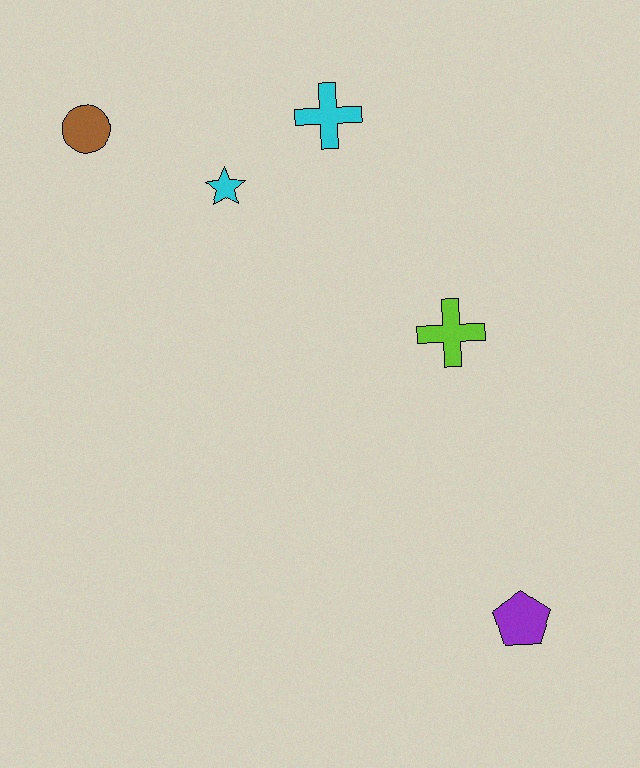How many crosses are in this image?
There are 2 crosses.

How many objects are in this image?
There are 5 objects.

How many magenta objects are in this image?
There are no magenta objects.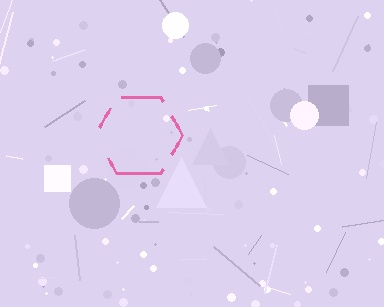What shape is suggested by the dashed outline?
The dashed outline suggests a hexagon.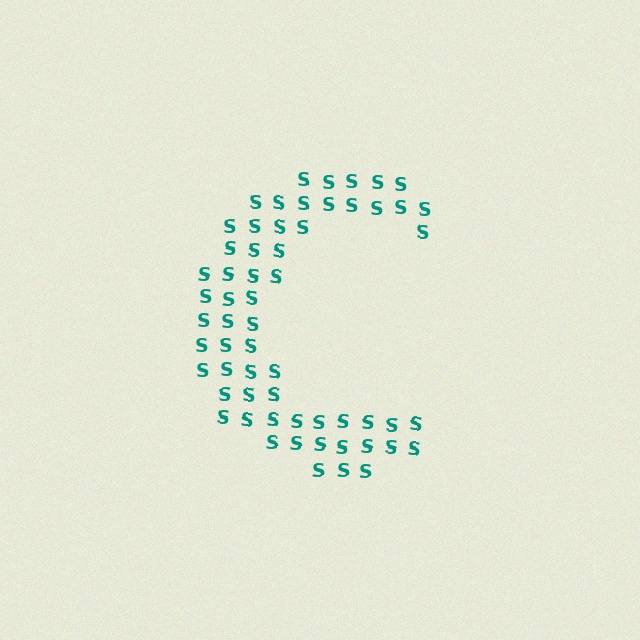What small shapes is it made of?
It is made of small letter S's.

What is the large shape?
The large shape is the letter C.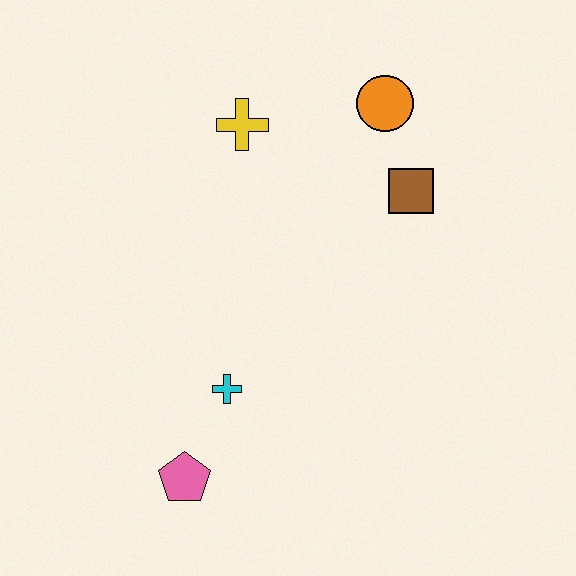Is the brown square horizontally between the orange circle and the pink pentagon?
No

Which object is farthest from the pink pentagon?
The orange circle is farthest from the pink pentagon.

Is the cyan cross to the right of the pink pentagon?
Yes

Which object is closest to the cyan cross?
The pink pentagon is closest to the cyan cross.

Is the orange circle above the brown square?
Yes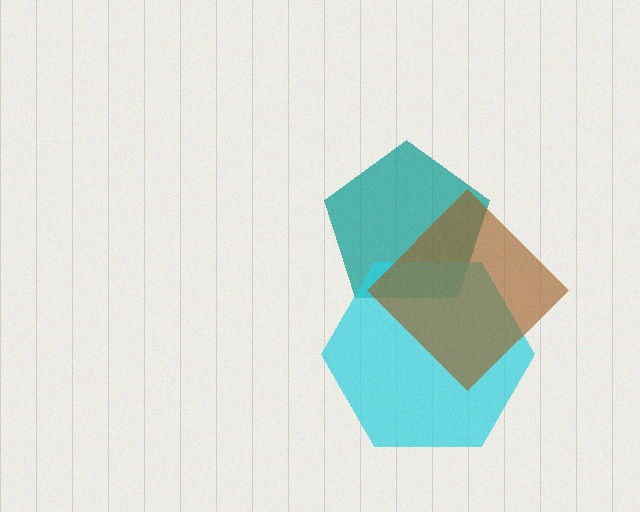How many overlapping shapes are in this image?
There are 3 overlapping shapes in the image.